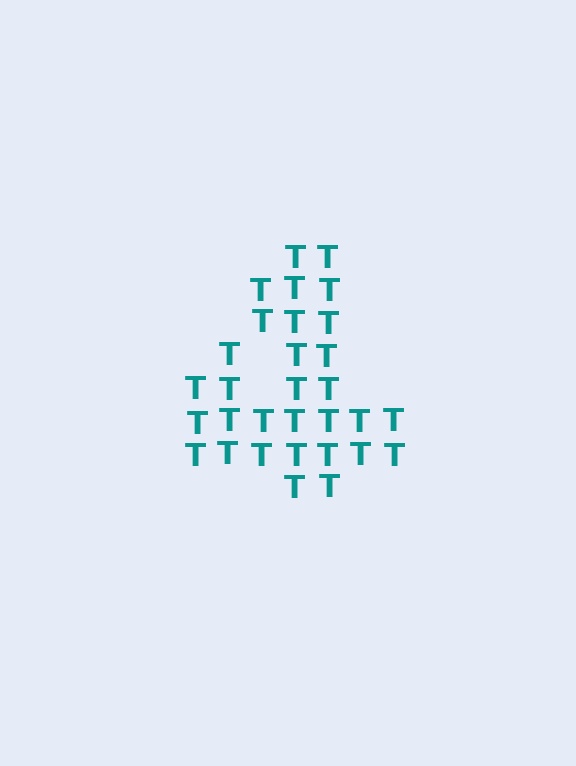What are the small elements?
The small elements are letter T's.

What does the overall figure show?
The overall figure shows the digit 4.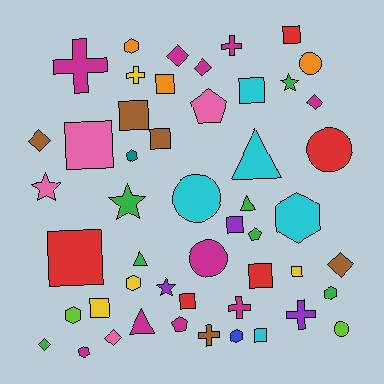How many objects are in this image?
There are 50 objects.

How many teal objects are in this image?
There is 1 teal object.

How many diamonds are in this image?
There are 7 diamonds.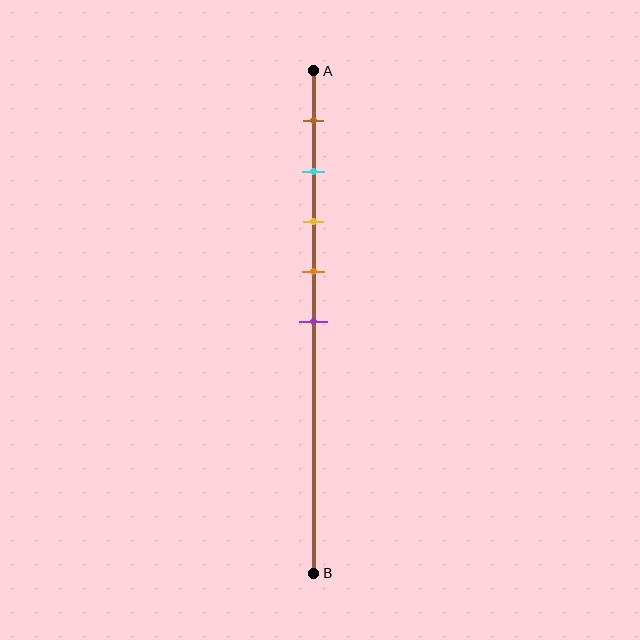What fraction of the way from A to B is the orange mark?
The orange mark is approximately 40% (0.4) of the way from A to B.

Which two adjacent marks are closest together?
The cyan and yellow marks are the closest adjacent pair.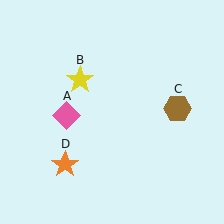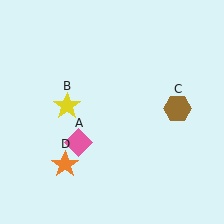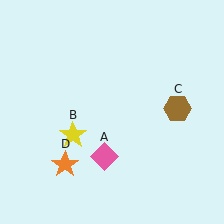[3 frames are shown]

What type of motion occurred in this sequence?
The pink diamond (object A), yellow star (object B) rotated counterclockwise around the center of the scene.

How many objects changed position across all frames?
2 objects changed position: pink diamond (object A), yellow star (object B).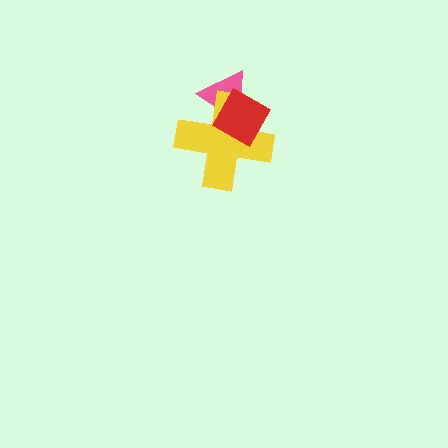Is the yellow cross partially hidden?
Yes, it is partially covered by another shape.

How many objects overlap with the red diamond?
2 objects overlap with the red diamond.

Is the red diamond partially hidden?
No, no other shape covers it.